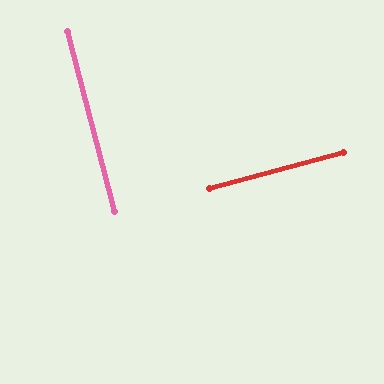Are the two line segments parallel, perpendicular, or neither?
Perpendicular — they meet at approximately 90°.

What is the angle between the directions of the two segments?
Approximately 90 degrees.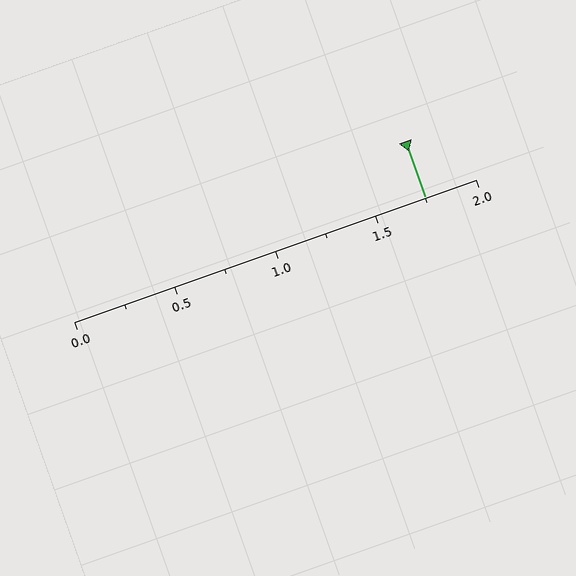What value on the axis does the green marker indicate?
The marker indicates approximately 1.75.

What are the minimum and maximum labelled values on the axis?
The axis runs from 0.0 to 2.0.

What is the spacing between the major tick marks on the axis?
The major ticks are spaced 0.5 apart.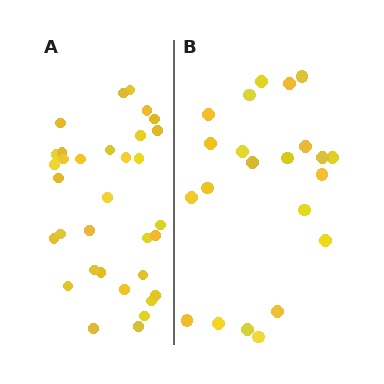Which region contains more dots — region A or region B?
Region A (the left region) has more dots.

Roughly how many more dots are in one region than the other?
Region A has roughly 12 or so more dots than region B.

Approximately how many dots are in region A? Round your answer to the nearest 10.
About 30 dots. (The exact count is 33, which rounds to 30.)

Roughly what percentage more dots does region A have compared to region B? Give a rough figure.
About 50% more.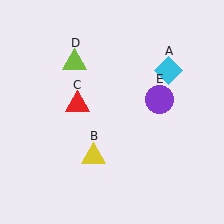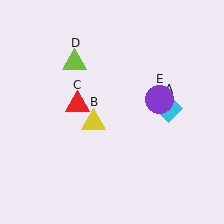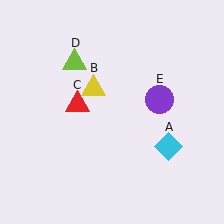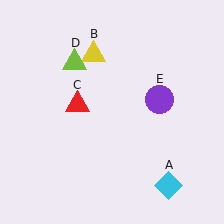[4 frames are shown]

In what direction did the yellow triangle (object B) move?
The yellow triangle (object B) moved up.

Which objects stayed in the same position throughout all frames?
Red triangle (object C) and lime triangle (object D) and purple circle (object E) remained stationary.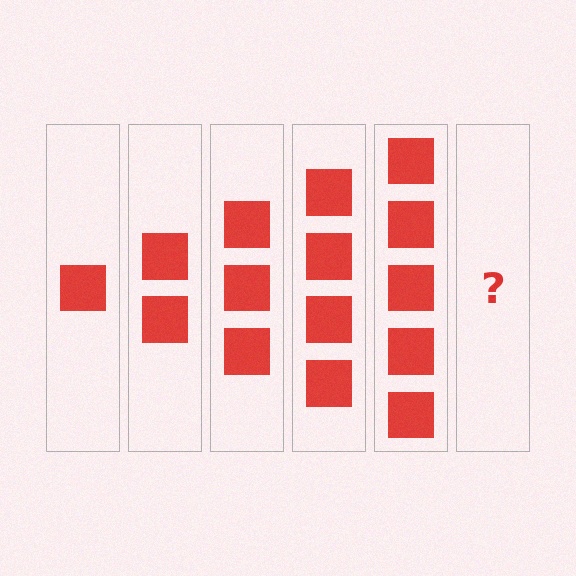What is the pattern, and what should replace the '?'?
The pattern is that each step adds one more square. The '?' should be 6 squares.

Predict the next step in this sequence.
The next step is 6 squares.